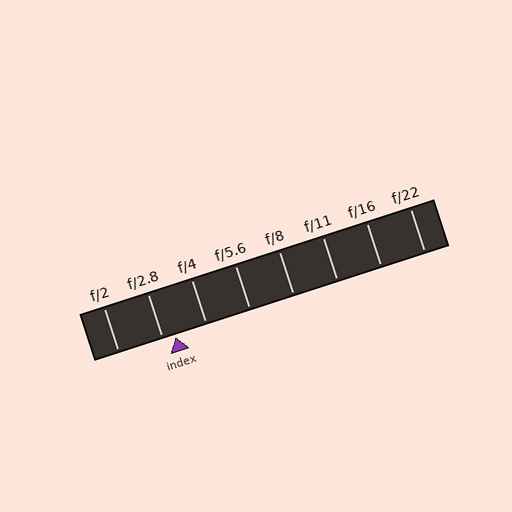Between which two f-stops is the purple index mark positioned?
The index mark is between f/2.8 and f/4.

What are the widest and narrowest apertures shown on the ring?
The widest aperture shown is f/2 and the narrowest is f/22.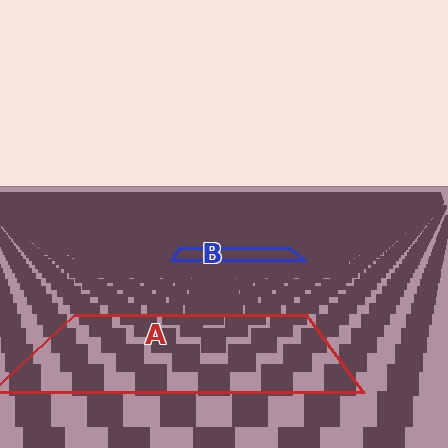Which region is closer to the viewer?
Region A is closer. The texture elements there are larger and more spread out.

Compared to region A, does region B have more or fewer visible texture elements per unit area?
Region B has more texture elements per unit area — they are packed more densely because it is farther away.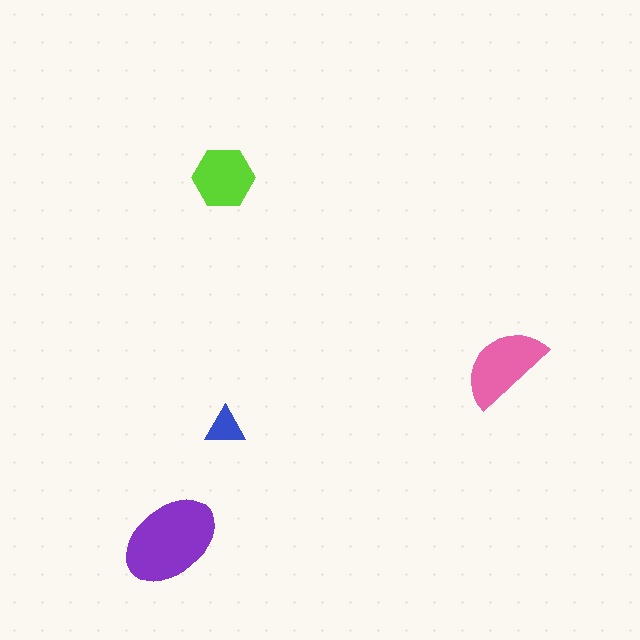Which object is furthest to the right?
The pink semicircle is rightmost.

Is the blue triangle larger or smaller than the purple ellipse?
Smaller.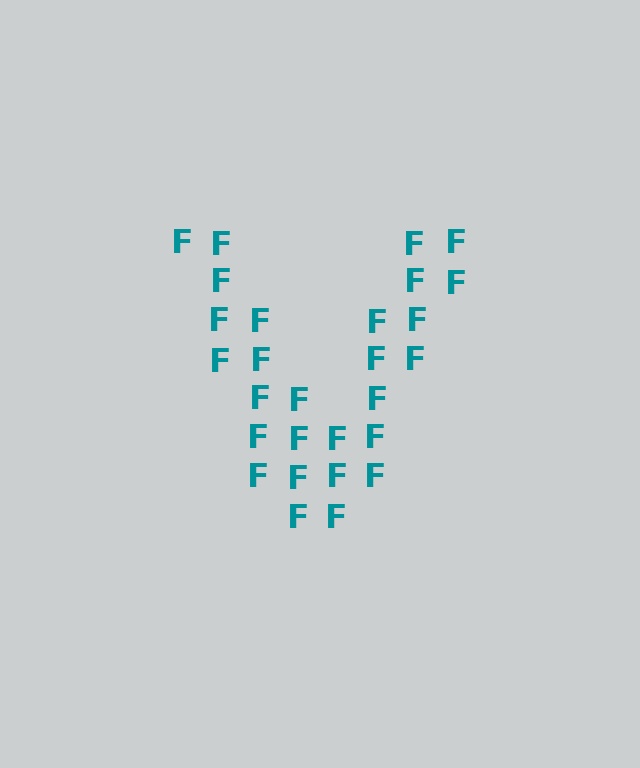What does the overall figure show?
The overall figure shows the letter V.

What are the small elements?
The small elements are letter F's.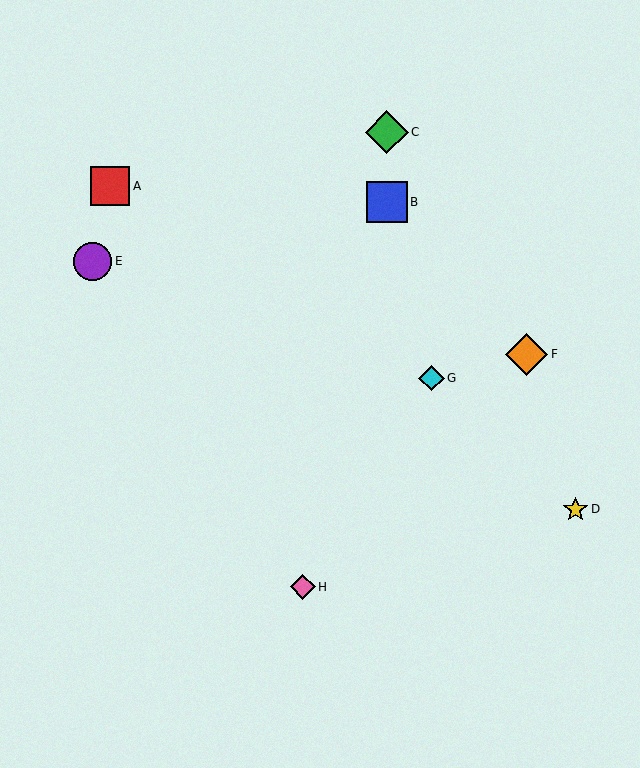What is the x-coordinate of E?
Object E is at x≈93.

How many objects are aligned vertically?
2 objects (B, C) are aligned vertically.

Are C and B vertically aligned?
Yes, both are at x≈387.